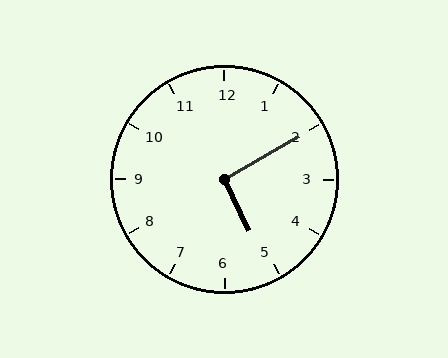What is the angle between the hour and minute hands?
Approximately 95 degrees.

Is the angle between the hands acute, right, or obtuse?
It is right.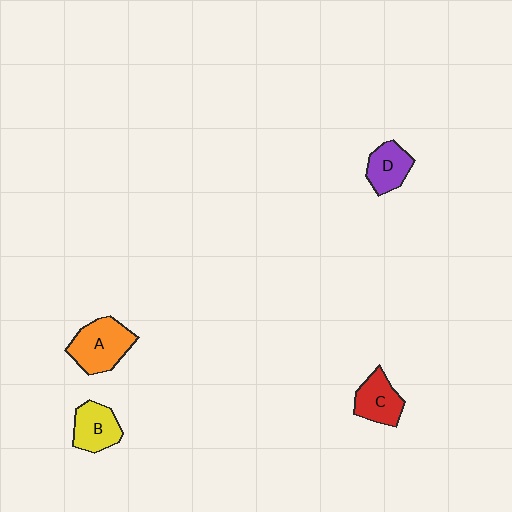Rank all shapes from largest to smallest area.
From largest to smallest: A (orange), B (yellow), C (red), D (purple).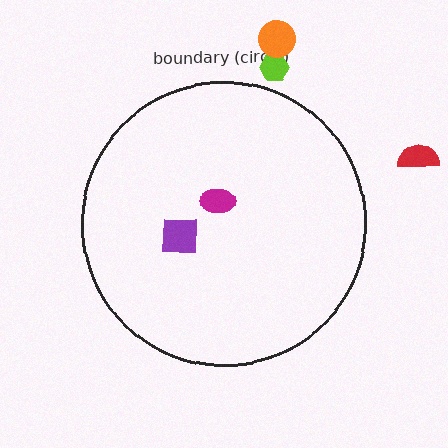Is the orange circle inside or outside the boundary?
Outside.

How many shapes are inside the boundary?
2 inside, 3 outside.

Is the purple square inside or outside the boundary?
Inside.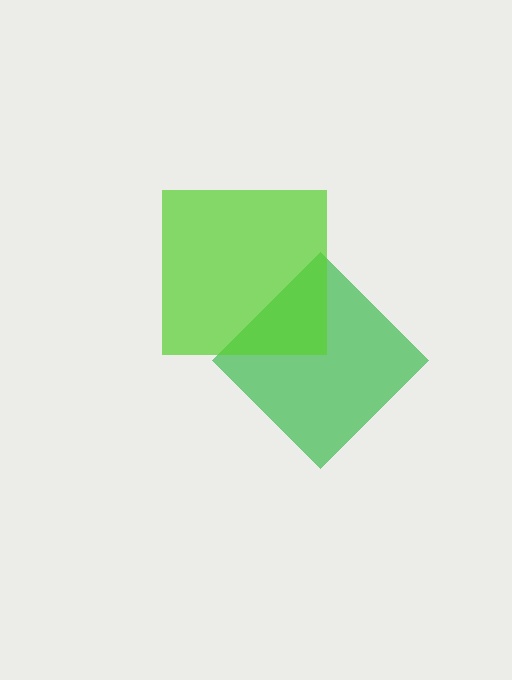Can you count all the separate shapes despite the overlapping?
Yes, there are 2 separate shapes.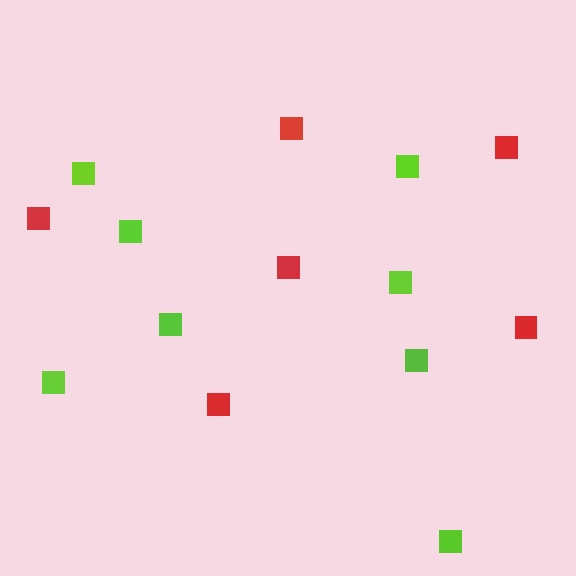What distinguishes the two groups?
There are 2 groups: one group of lime squares (8) and one group of red squares (6).